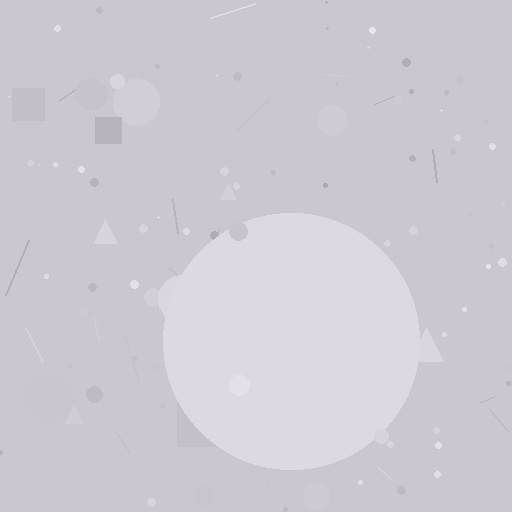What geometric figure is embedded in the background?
A circle is embedded in the background.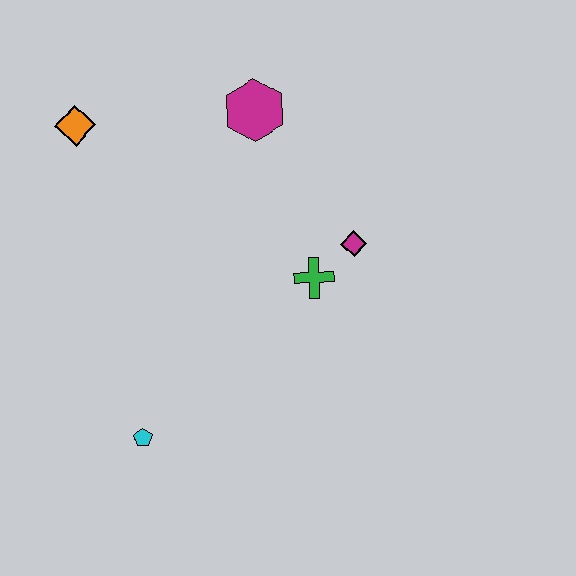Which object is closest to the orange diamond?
The magenta hexagon is closest to the orange diamond.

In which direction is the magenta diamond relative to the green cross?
The magenta diamond is to the right of the green cross.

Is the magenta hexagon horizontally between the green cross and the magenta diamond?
No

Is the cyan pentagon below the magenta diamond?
Yes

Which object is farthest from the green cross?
The orange diamond is farthest from the green cross.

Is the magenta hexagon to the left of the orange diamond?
No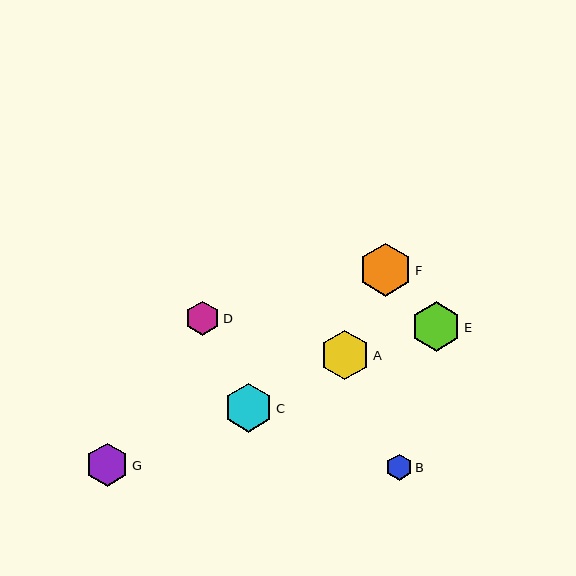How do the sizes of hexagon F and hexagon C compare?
Hexagon F and hexagon C are approximately the same size.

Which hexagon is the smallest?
Hexagon B is the smallest with a size of approximately 26 pixels.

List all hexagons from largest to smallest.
From largest to smallest: F, A, E, C, G, D, B.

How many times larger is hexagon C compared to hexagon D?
Hexagon C is approximately 1.5 times the size of hexagon D.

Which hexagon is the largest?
Hexagon F is the largest with a size of approximately 53 pixels.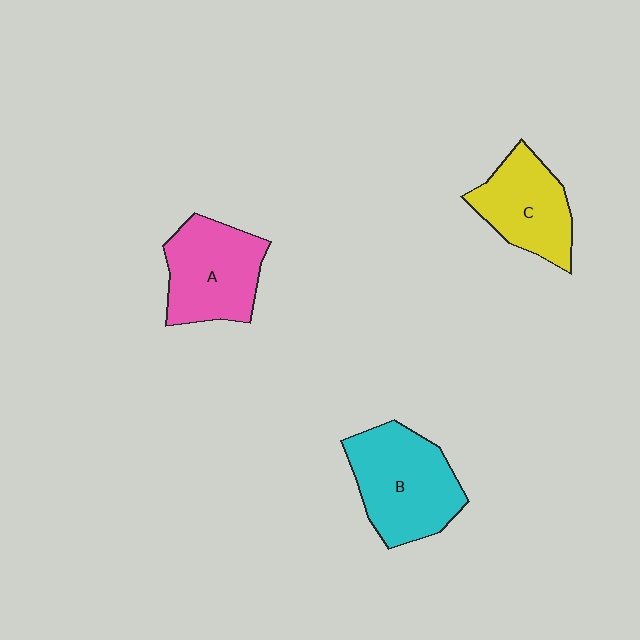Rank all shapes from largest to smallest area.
From largest to smallest: B (cyan), A (pink), C (yellow).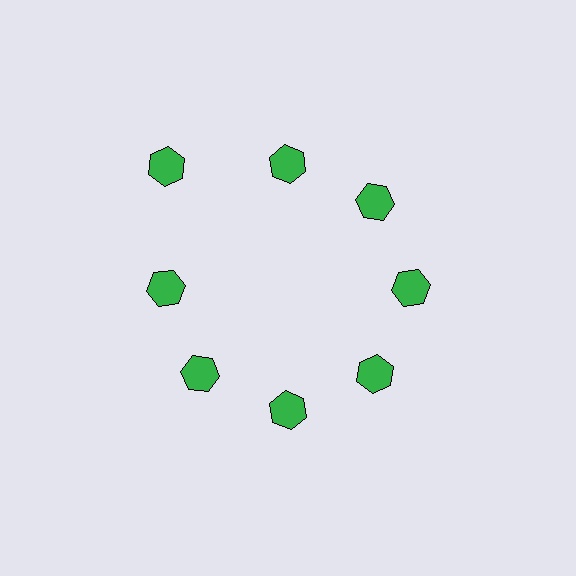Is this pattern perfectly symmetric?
No. The 8 green hexagons are arranged in a ring, but one element near the 10 o'clock position is pushed outward from the center, breaking the 8-fold rotational symmetry.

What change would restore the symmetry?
The symmetry would be restored by moving it inward, back onto the ring so that all 8 hexagons sit at equal angles and equal distance from the center.